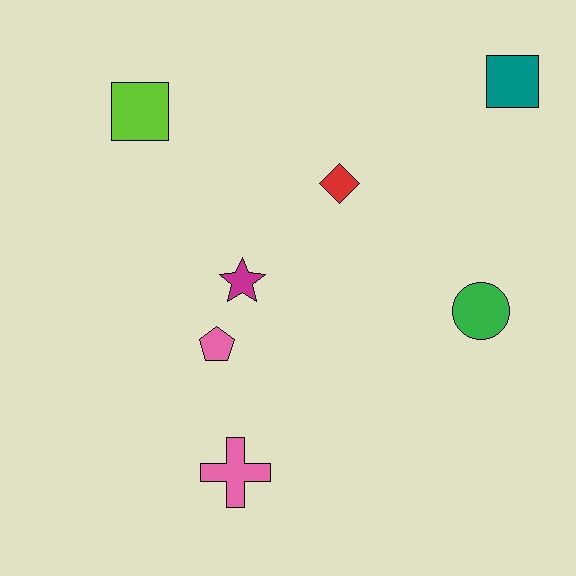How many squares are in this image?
There are 2 squares.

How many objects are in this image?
There are 7 objects.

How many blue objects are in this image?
There are no blue objects.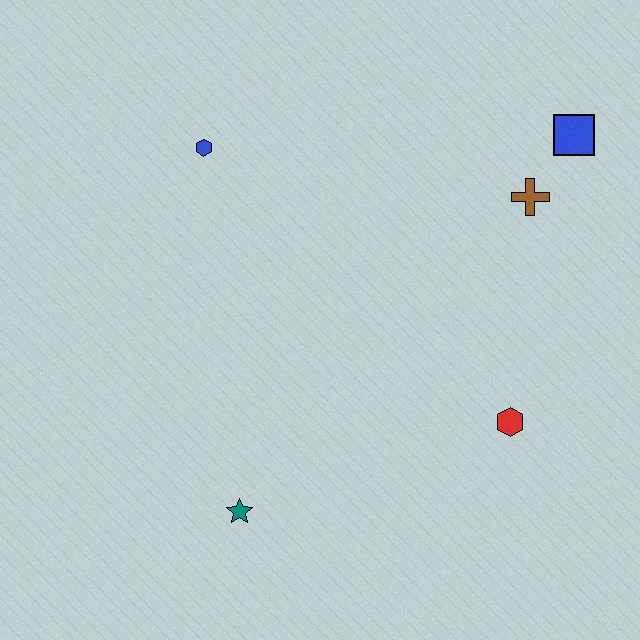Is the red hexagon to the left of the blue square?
Yes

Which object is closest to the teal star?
The red hexagon is closest to the teal star.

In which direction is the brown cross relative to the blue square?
The brown cross is below the blue square.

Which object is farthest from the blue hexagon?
The red hexagon is farthest from the blue hexagon.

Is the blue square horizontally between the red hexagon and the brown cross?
No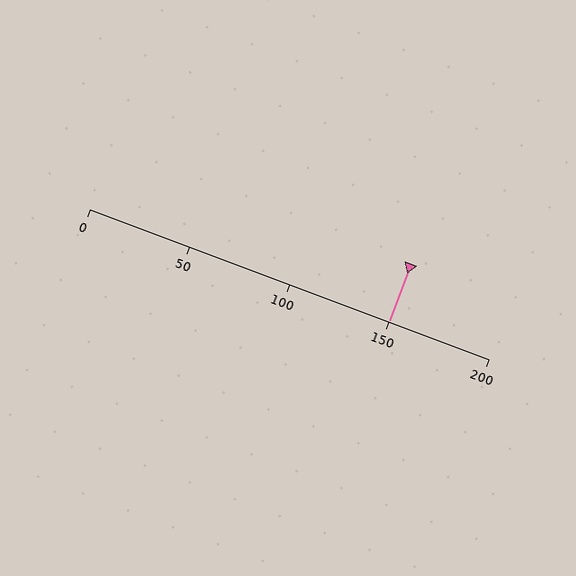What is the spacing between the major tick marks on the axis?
The major ticks are spaced 50 apart.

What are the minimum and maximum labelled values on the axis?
The axis runs from 0 to 200.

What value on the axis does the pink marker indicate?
The marker indicates approximately 150.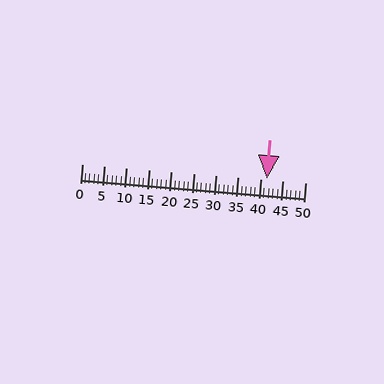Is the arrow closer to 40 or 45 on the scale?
The arrow is closer to 40.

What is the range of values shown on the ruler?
The ruler shows values from 0 to 50.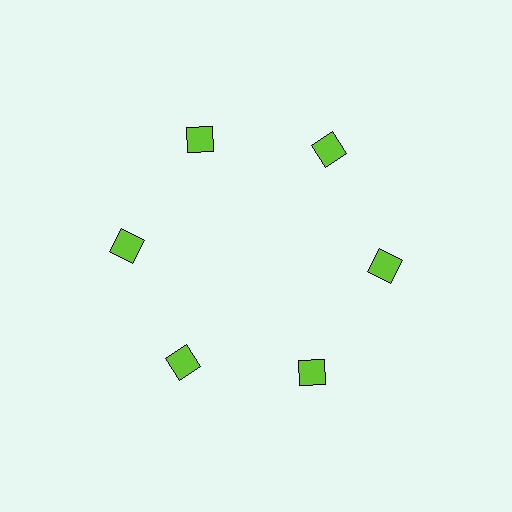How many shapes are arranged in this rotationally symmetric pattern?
There are 6 shapes, arranged in 6 groups of 1.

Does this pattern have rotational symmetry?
Yes, this pattern has 6-fold rotational symmetry. It looks the same after rotating 60 degrees around the center.